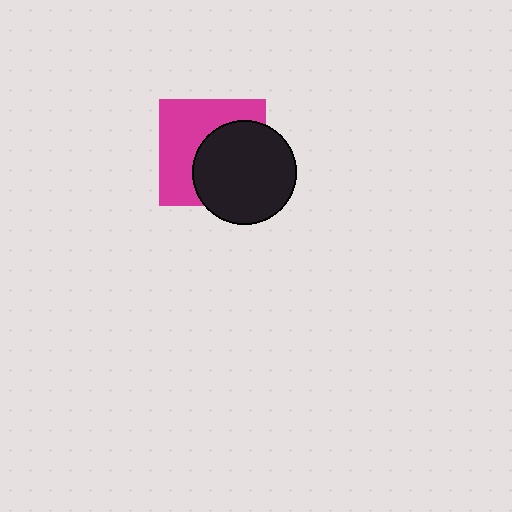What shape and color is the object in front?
The object in front is a black circle.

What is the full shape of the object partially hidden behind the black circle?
The partially hidden object is a magenta square.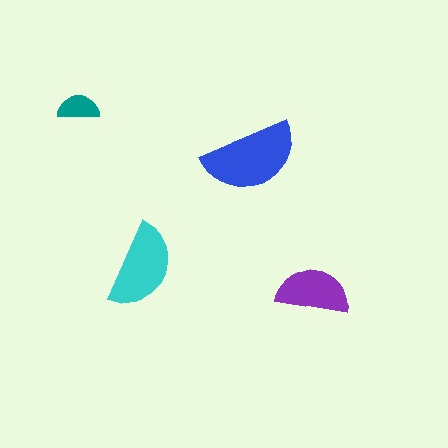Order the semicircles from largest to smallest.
the blue one, the cyan one, the purple one, the teal one.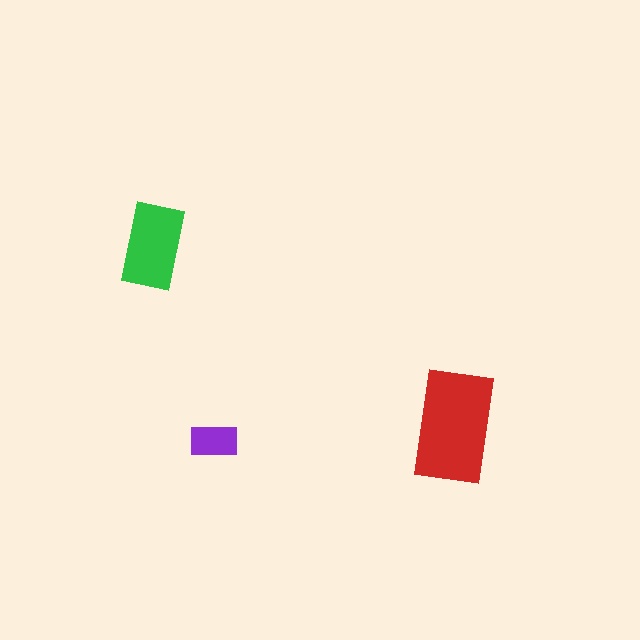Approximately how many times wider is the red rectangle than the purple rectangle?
About 2.5 times wider.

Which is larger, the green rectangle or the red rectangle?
The red one.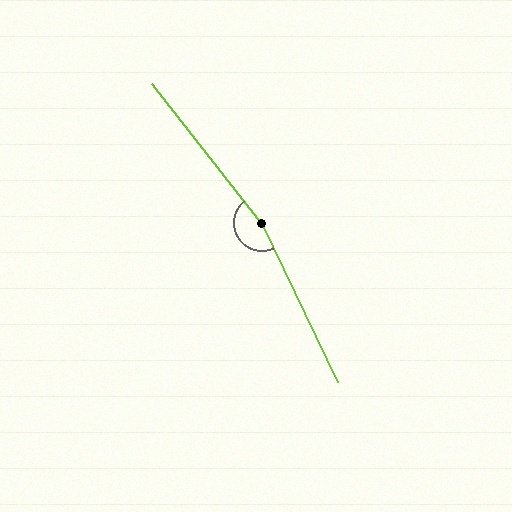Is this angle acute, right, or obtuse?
It is obtuse.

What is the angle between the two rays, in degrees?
Approximately 167 degrees.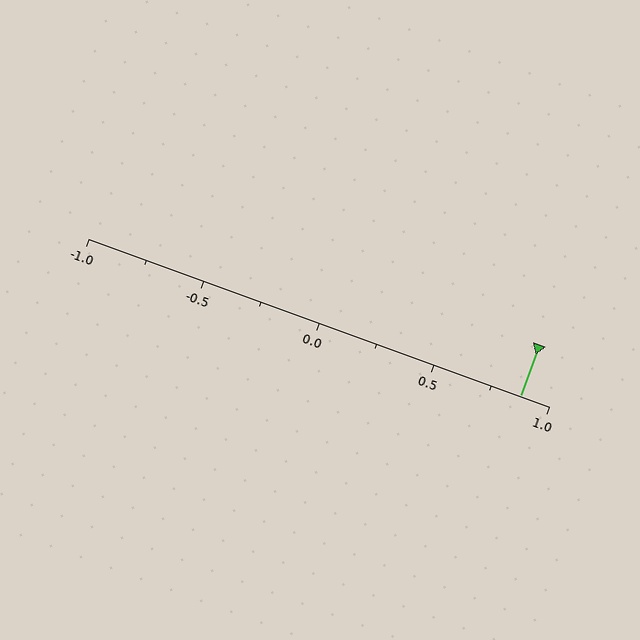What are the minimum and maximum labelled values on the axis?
The axis runs from -1.0 to 1.0.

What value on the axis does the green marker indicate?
The marker indicates approximately 0.88.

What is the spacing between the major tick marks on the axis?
The major ticks are spaced 0.5 apart.